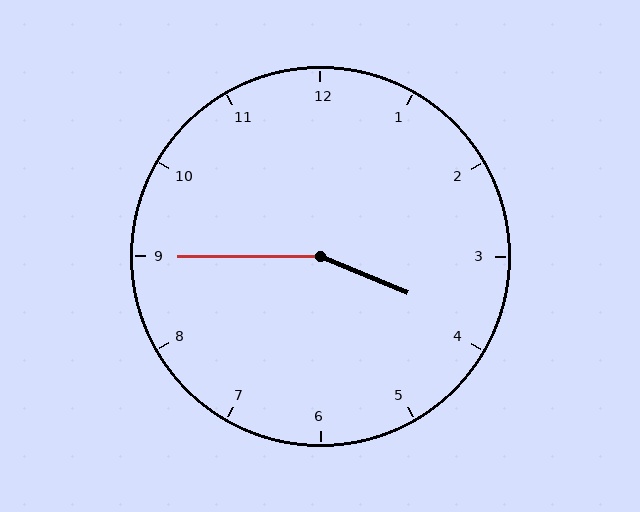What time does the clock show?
3:45.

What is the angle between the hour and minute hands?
Approximately 158 degrees.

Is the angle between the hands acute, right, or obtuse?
It is obtuse.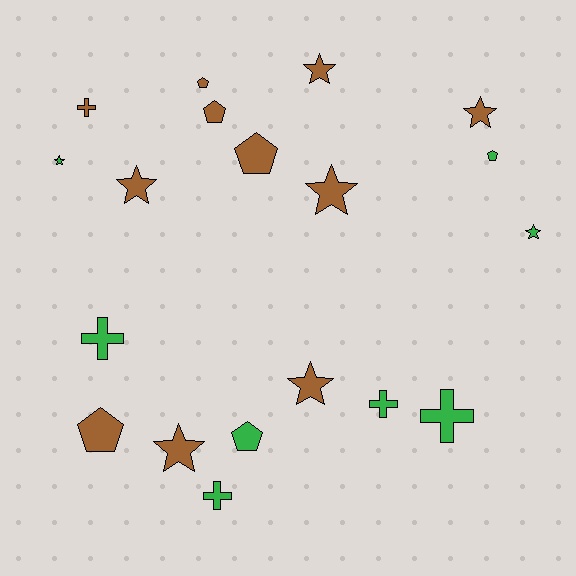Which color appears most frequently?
Brown, with 11 objects.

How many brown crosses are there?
There is 1 brown cross.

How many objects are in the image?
There are 19 objects.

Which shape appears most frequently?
Star, with 8 objects.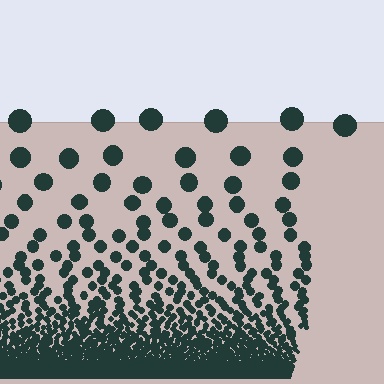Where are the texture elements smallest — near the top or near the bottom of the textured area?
Near the bottom.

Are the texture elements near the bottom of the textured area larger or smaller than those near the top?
Smaller. The gradient is inverted — elements near the bottom are smaller and denser.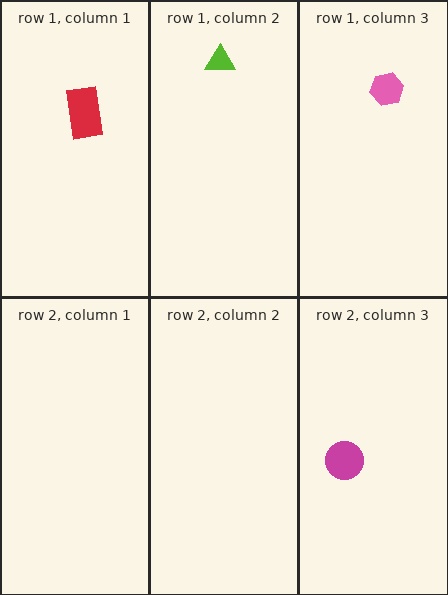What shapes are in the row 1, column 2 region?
The lime triangle.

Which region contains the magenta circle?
The row 2, column 3 region.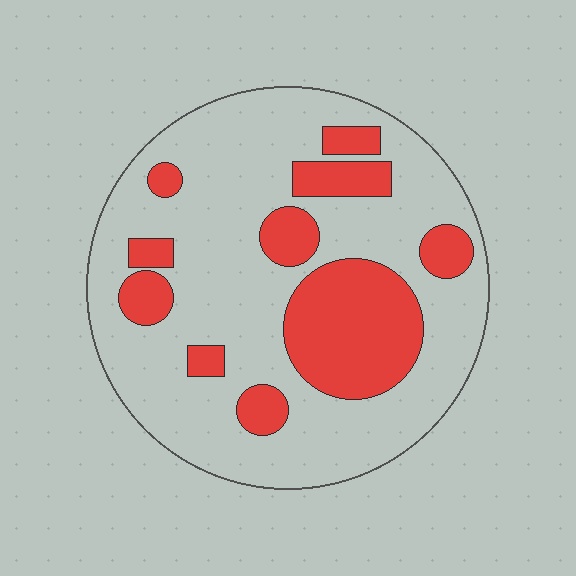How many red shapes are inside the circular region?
10.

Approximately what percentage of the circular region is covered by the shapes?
Approximately 25%.